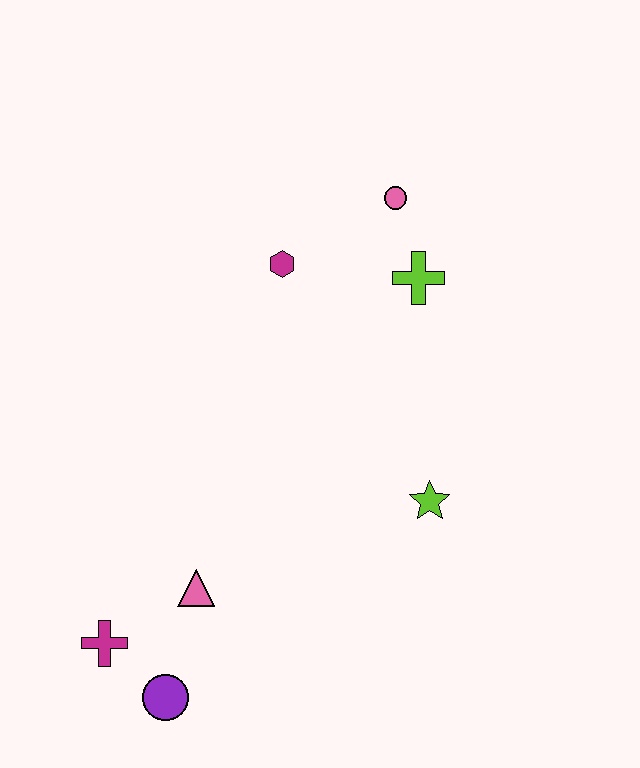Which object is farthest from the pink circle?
The purple circle is farthest from the pink circle.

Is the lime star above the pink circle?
No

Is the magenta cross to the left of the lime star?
Yes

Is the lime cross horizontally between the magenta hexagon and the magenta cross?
No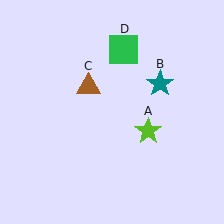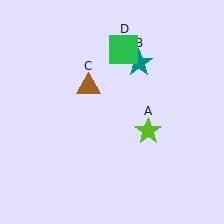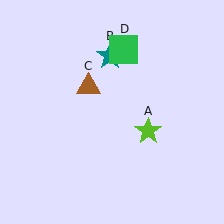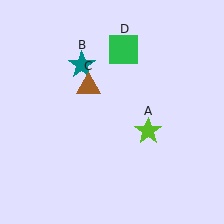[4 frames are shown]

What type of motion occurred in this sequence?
The teal star (object B) rotated counterclockwise around the center of the scene.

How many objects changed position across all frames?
1 object changed position: teal star (object B).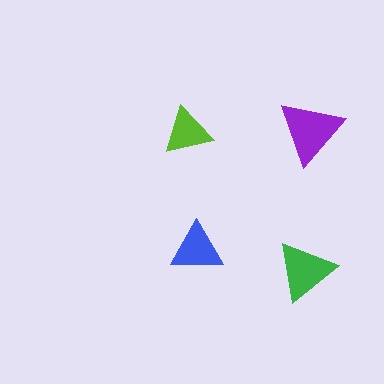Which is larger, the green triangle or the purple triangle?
The purple one.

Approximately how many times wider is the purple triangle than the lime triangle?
About 1.5 times wider.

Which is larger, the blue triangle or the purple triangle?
The purple one.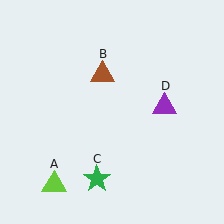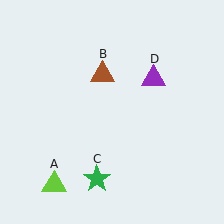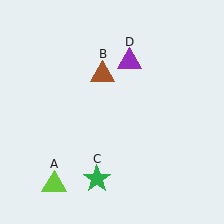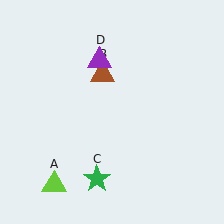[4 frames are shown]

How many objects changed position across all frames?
1 object changed position: purple triangle (object D).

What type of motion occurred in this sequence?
The purple triangle (object D) rotated counterclockwise around the center of the scene.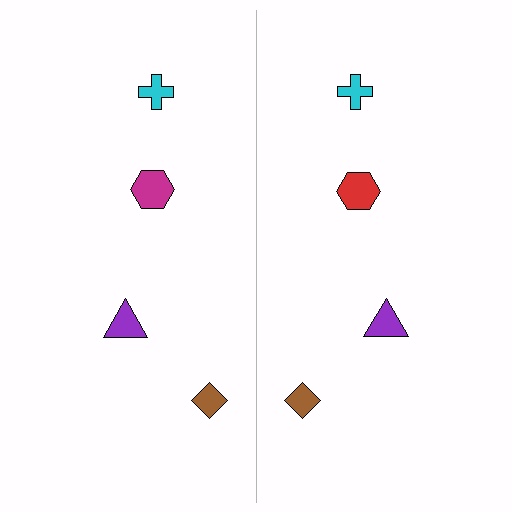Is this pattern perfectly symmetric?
No, the pattern is not perfectly symmetric. The red hexagon on the right side breaks the symmetry — its mirror counterpart is magenta.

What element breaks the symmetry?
The red hexagon on the right side breaks the symmetry — its mirror counterpart is magenta.